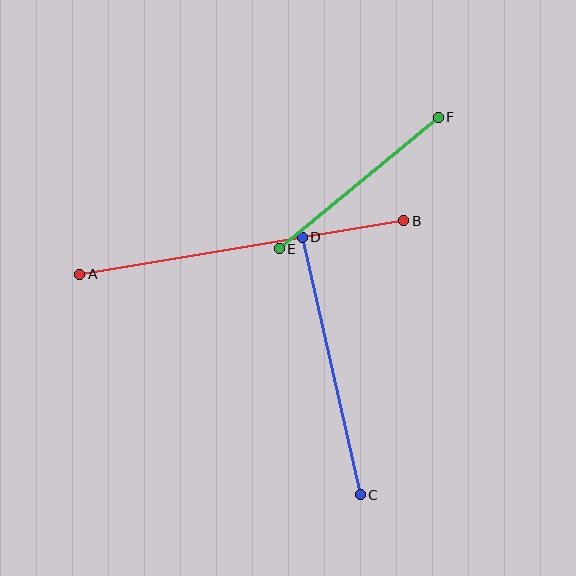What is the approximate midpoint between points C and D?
The midpoint is at approximately (331, 366) pixels.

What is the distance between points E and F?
The distance is approximately 206 pixels.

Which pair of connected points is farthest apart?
Points A and B are farthest apart.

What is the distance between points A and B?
The distance is approximately 329 pixels.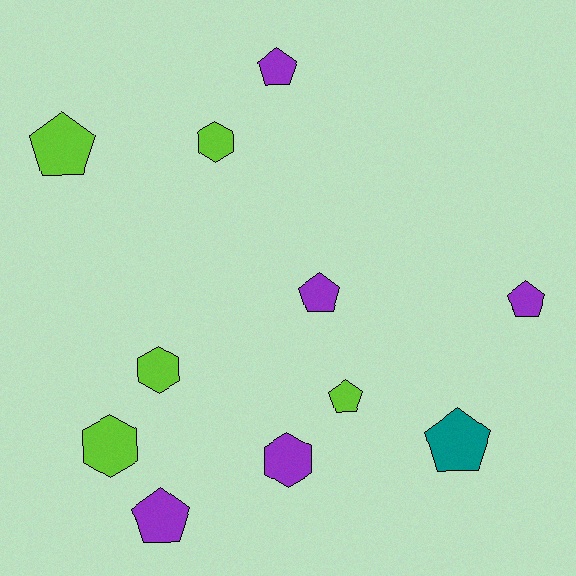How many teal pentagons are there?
There is 1 teal pentagon.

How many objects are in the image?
There are 11 objects.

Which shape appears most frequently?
Pentagon, with 7 objects.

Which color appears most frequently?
Lime, with 5 objects.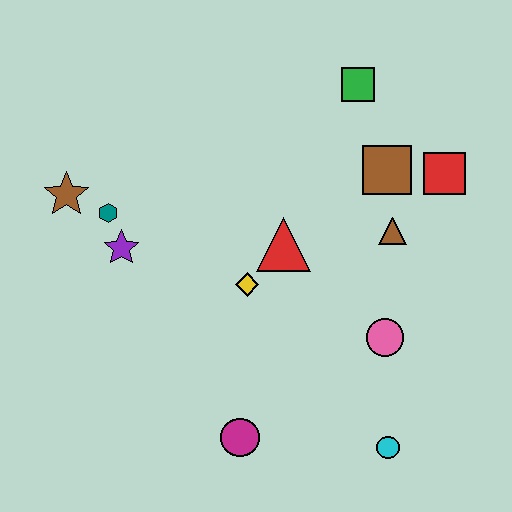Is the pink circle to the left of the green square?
No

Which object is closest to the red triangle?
The yellow diamond is closest to the red triangle.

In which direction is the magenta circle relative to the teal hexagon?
The magenta circle is below the teal hexagon.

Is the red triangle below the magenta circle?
No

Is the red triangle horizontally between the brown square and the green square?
No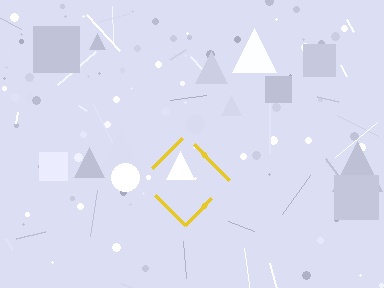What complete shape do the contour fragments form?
The contour fragments form a diamond.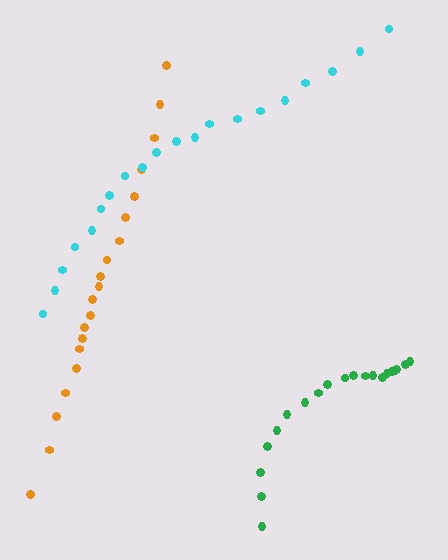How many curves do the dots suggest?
There are 3 distinct paths.